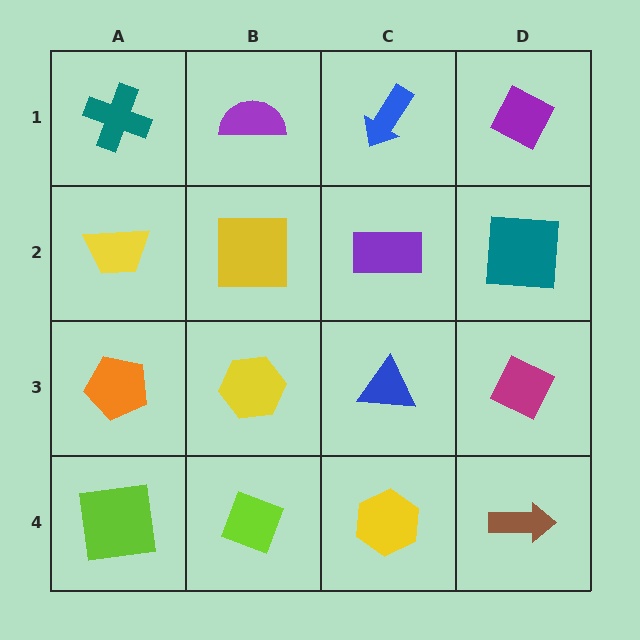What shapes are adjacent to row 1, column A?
A yellow trapezoid (row 2, column A), a purple semicircle (row 1, column B).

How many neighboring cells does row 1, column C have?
3.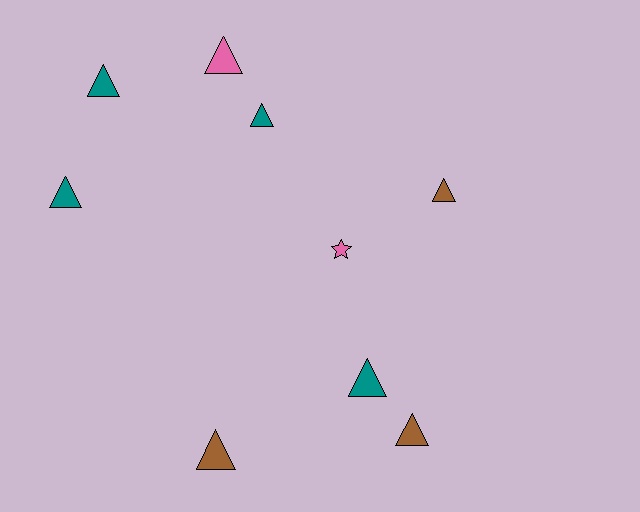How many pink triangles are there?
There is 1 pink triangle.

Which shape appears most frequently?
Triangle, with 8 objects.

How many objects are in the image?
There are 9 objects.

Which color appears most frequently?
Teal, with 4 objects.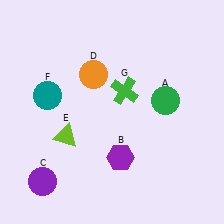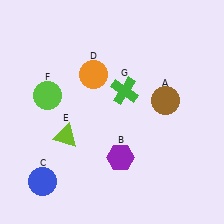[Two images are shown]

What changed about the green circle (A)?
In Image 1, A is green. In Image 2, it changed to brown.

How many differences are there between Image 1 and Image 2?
There are 3 differences between the two images.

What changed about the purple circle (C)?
In Image 1, C is purple. In Image 2, it changed to blue.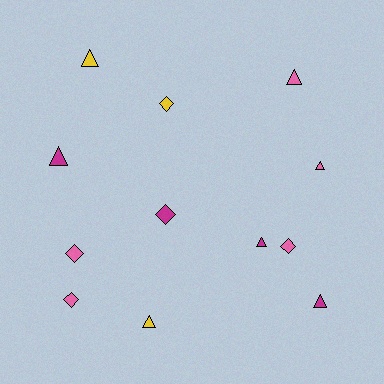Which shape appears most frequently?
Triangle, with 7 objects.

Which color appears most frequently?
Pink, with 5 objects.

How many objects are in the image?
There are 12 objects.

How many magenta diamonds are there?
There is 1 magenta diamond.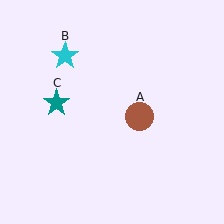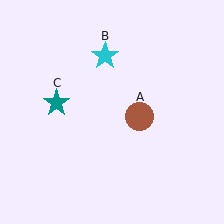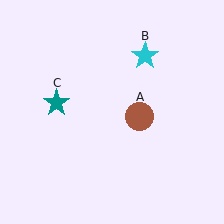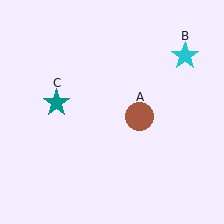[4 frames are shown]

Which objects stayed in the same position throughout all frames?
Brown circle (object A) and teal star (object C) remained stationary.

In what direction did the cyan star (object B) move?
The cyan star (object B) moved right.